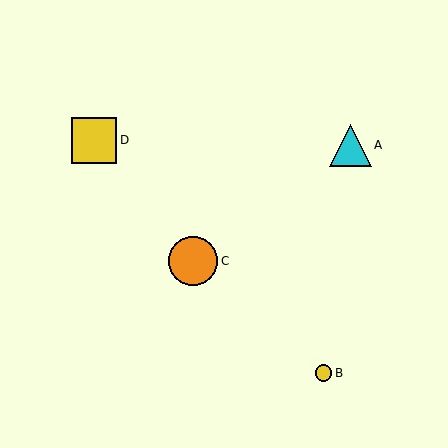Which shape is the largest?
The orange circle (labeled C) is the largest.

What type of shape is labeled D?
Shape D is a yellow square.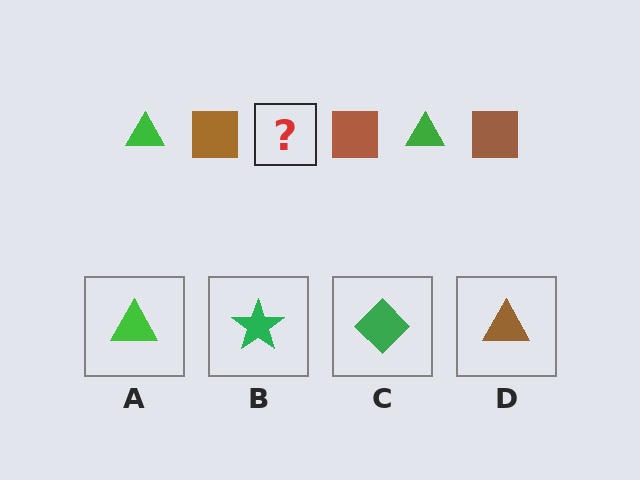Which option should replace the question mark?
Option A.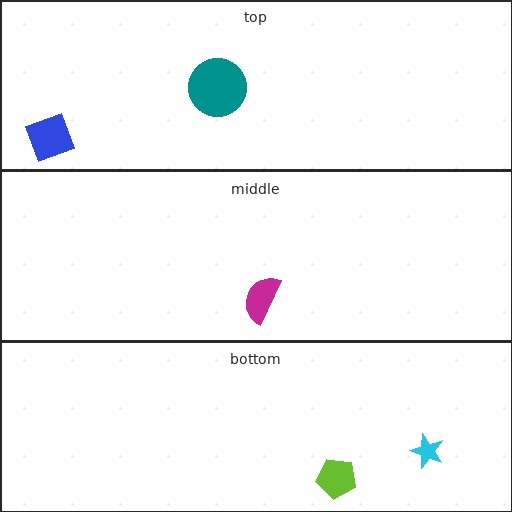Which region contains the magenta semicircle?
The middle region.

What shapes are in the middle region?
The magenta semicircle.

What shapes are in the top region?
The teal circle, the blue diamond.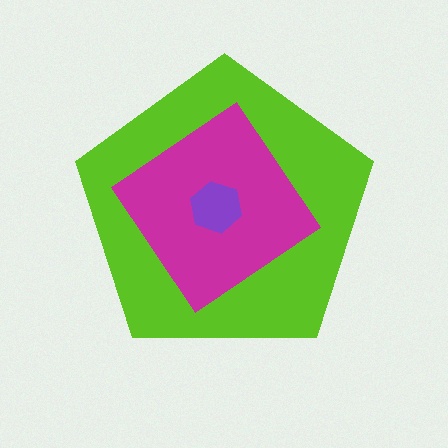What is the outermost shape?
The lime pentagon.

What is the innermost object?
The purple hexagon.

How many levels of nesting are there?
3.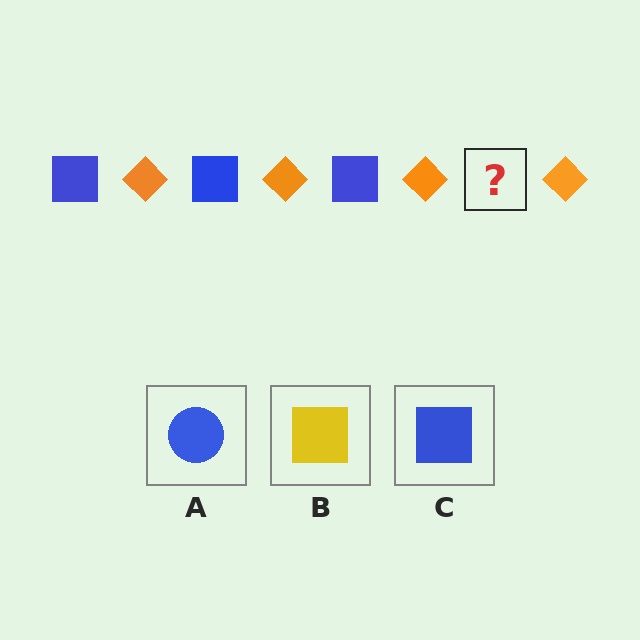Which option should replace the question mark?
Option C.